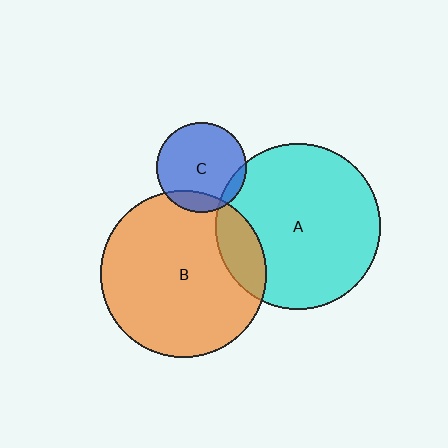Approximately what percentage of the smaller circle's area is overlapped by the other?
Approximately 15%.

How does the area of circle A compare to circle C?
Approximately 3.4 times.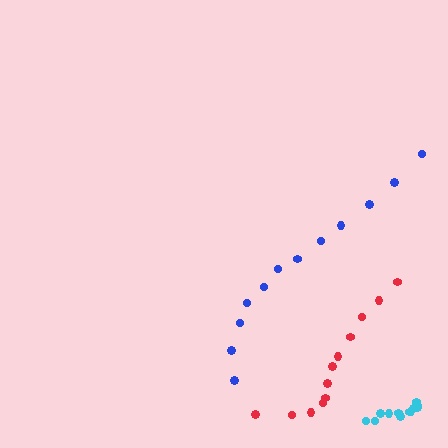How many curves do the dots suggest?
There are 3 distinct paths.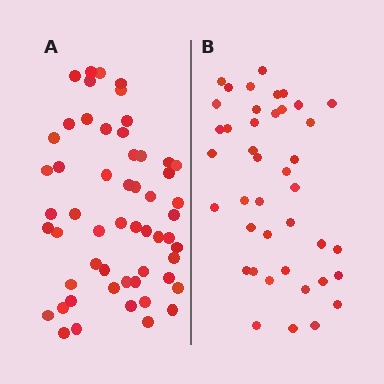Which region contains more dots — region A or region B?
Region A (the left region) has more dots.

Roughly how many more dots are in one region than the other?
Region A has approximately 15 more dots than region B.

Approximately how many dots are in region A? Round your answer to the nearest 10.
About 60 dots. (The exact count is 55, which rounds to 60.)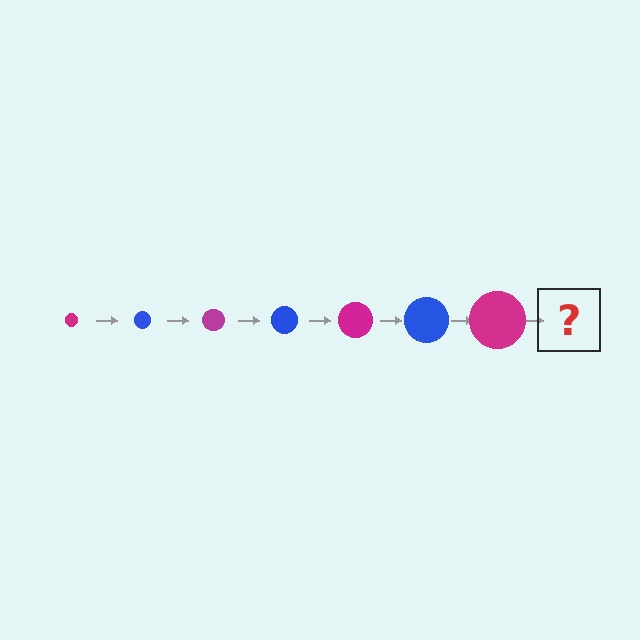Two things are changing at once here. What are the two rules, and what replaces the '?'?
The two rules are that the circle grows larger each step and the color cycles through magenta and blue. The '?' should be a blue circle, larger than the previous one.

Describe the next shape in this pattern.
It should be a blue circle, larger than the previous one.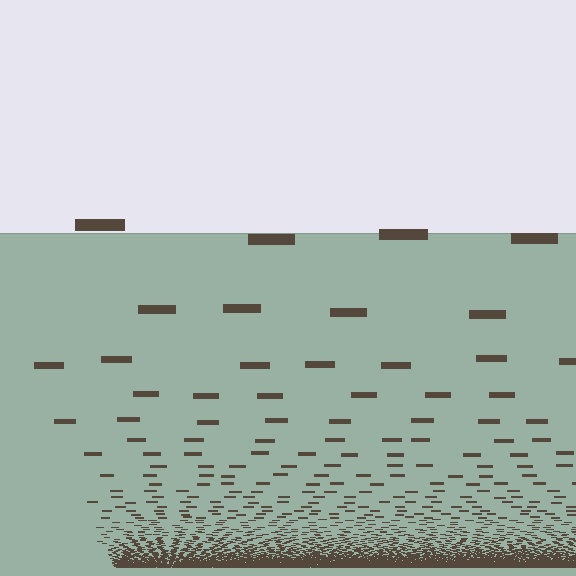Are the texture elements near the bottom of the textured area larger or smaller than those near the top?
Smaller. The gradient is inverted — elements near the bottom are smaller and denser.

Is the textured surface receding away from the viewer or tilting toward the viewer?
The surface appears to tilt toward the viewer. Texture elements get larger and sparser toward the top.